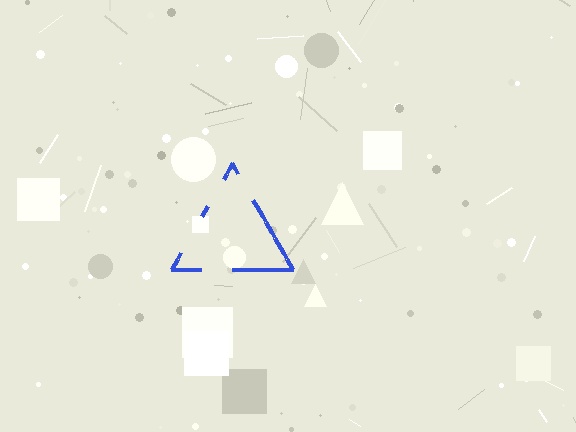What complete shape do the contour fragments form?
The contour fragments form a triangle.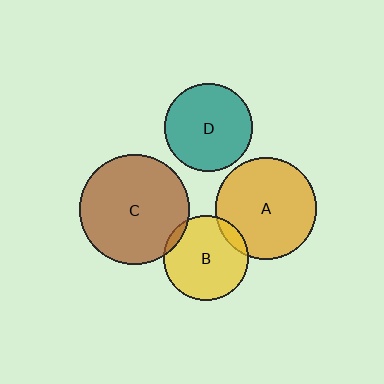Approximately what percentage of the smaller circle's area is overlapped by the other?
Approximately 10%.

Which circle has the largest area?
Circle C (brown).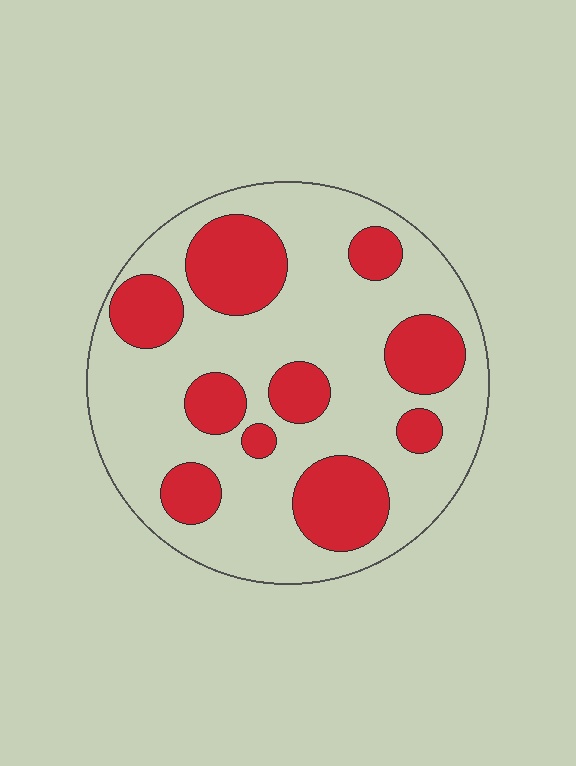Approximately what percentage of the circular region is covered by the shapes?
Approximately 30%.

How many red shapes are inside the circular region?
10.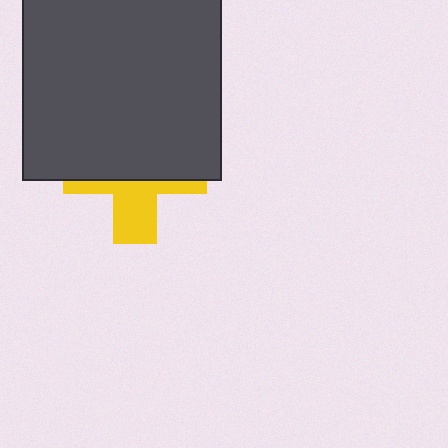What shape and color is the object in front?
The object in front is a dark gray square.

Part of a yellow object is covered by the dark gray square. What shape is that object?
It is a cross.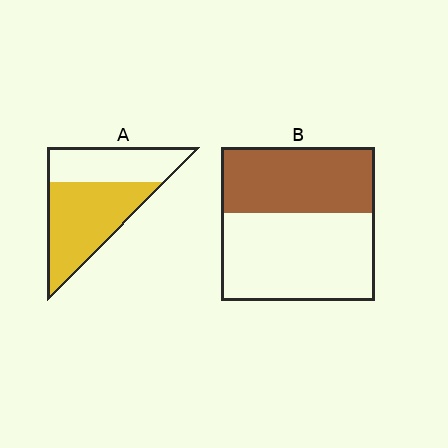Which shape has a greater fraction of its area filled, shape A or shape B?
Shape A.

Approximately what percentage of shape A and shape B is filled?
A is approximately 60% and B is approximately 45%.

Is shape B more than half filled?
No.